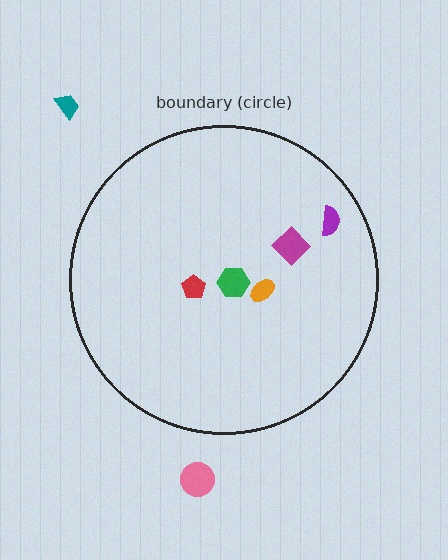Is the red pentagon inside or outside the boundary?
Inside.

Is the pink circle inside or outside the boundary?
Outside.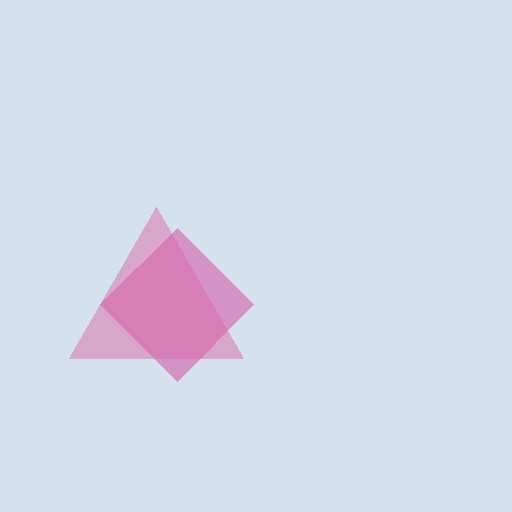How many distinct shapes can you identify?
There are 2 distinct shapes: a magenta diamond, a pink triangle.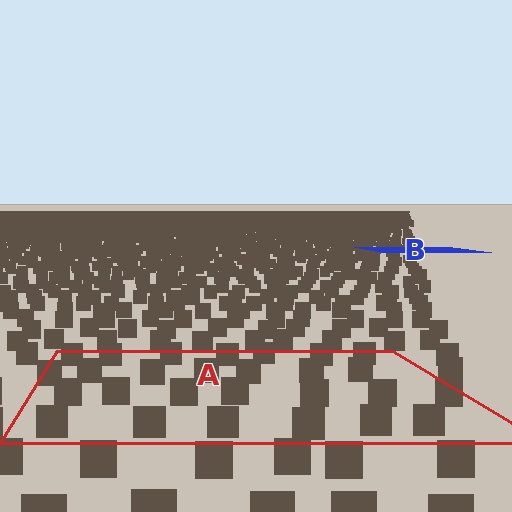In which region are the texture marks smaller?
The texture marks are smaller in region B, because it is farther away.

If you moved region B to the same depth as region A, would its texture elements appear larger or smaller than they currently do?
They would appear larger. At a closer depth, the same texture elements are projected at a bigger on-screen size.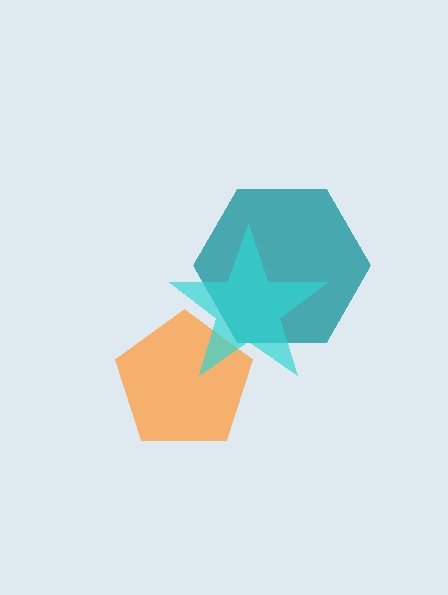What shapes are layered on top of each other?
The layered shapes are: an orange pentagon, a teal hexagon, a cyan star.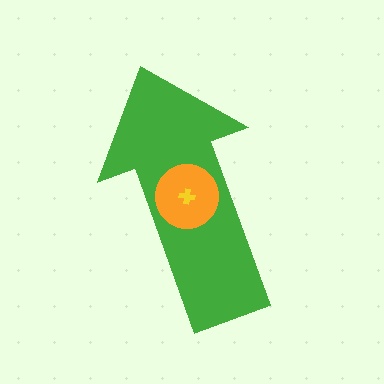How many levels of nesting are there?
3.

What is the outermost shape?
The green arrow.